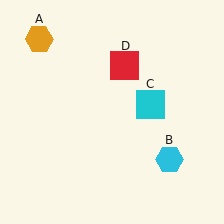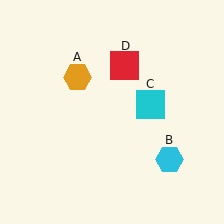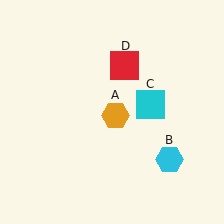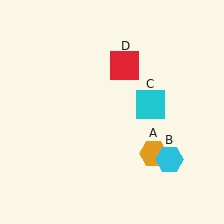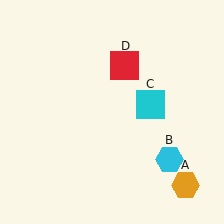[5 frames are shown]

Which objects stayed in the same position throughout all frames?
Cyan hexagon (object B) and cyan square (object C) and red square (object D) remained stationary.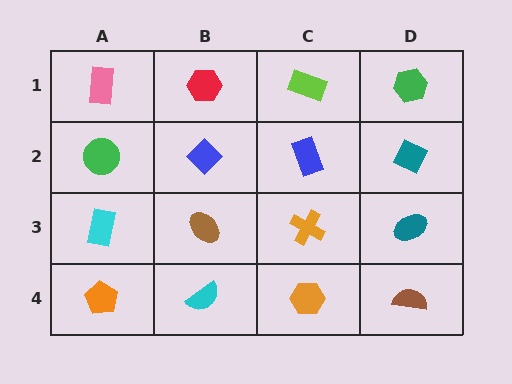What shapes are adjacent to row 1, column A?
A green circle (row 2, column A), a red hexagon (row 1, column B).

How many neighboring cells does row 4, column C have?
3.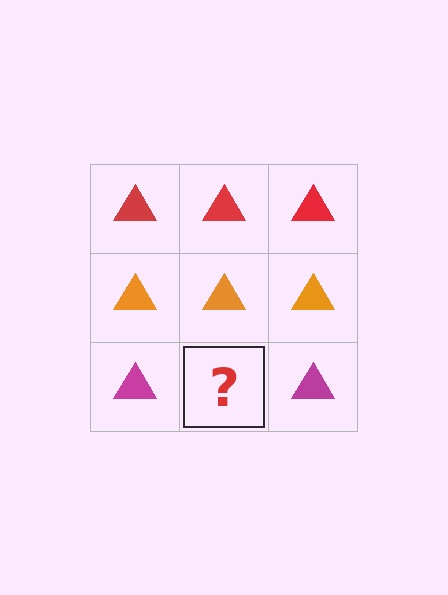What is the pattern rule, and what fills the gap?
The rule is that each row has a consistent color. The gap should be filled with a magenta triangle.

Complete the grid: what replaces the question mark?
The question mark should be replaced with a magenta triangle.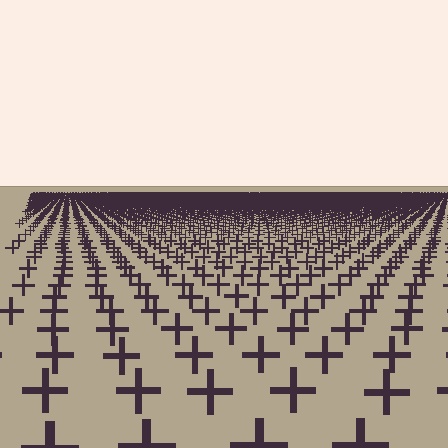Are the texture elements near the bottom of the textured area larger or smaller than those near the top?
Larger. Near the bottom, elements are closer to the viewer and appear at a bigger on-screen size.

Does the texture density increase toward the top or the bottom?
Density increases toward the top.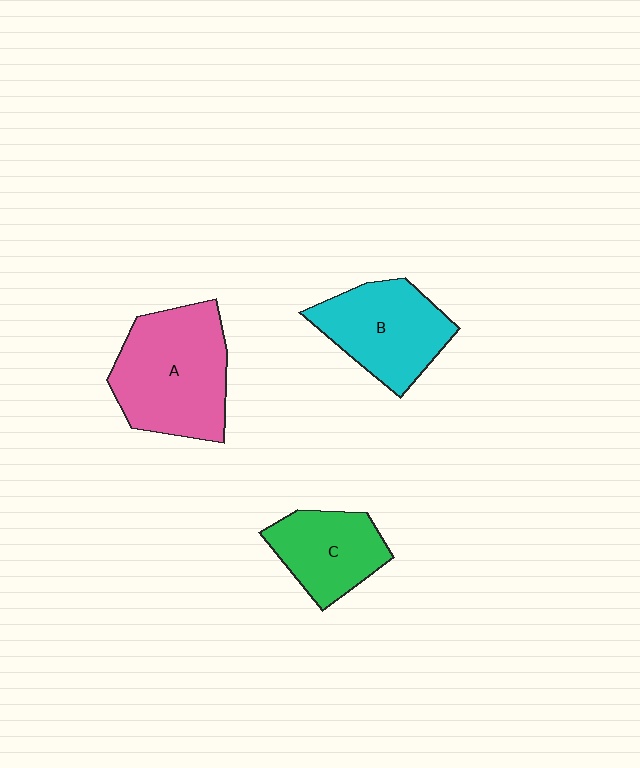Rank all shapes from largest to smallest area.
From largest to smallest: A (pink), B (cyan), C (green).